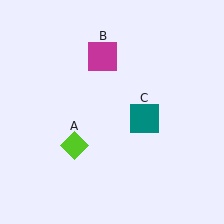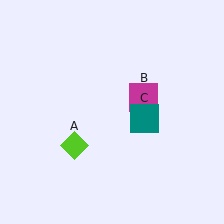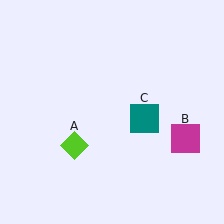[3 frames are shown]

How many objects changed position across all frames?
1 object changed position: magenta square (object B).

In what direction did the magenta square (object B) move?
The magenta square (object B) moved down and to the right.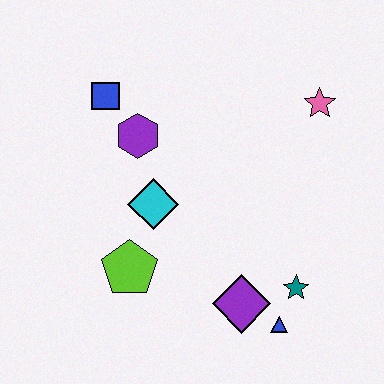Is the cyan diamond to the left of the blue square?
No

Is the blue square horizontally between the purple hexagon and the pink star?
No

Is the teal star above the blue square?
No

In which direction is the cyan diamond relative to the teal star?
The cyan diamond is to the left of the teal star.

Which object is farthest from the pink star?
The lime pentagon is farthest from the pink star.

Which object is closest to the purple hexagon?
The blue square is closest to the purple hexagon.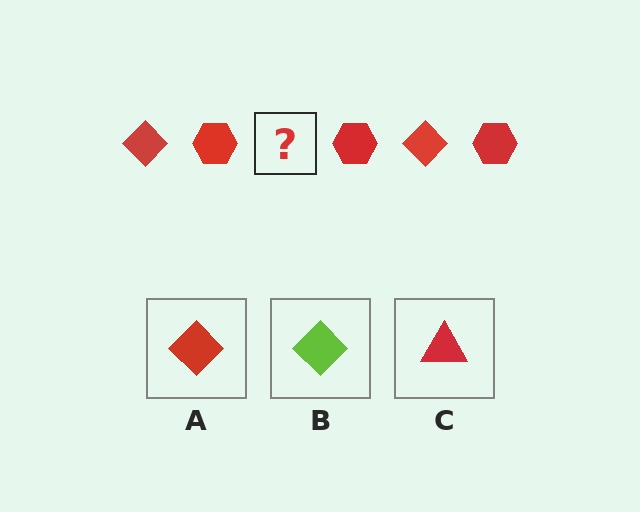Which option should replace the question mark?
Option A.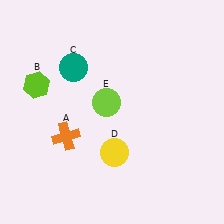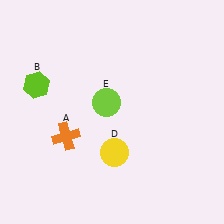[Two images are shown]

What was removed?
The teal circle (C) was removed in Image 2.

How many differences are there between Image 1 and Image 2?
There is 1 difference between the two images.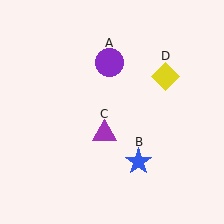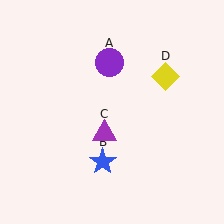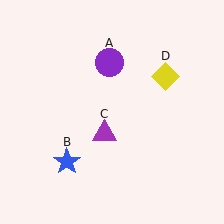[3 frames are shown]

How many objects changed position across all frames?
1 object changed position: blue star (object B).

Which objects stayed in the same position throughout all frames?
Purple circle (object A) and purple triangle (object C) and yellow diamond (object D) remained stationary.